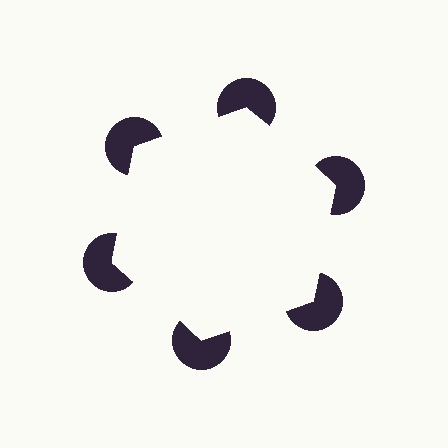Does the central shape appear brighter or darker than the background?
It typically appears slightly brighter than the background, even though no actual brightness change is drawn.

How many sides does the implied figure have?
6 sides.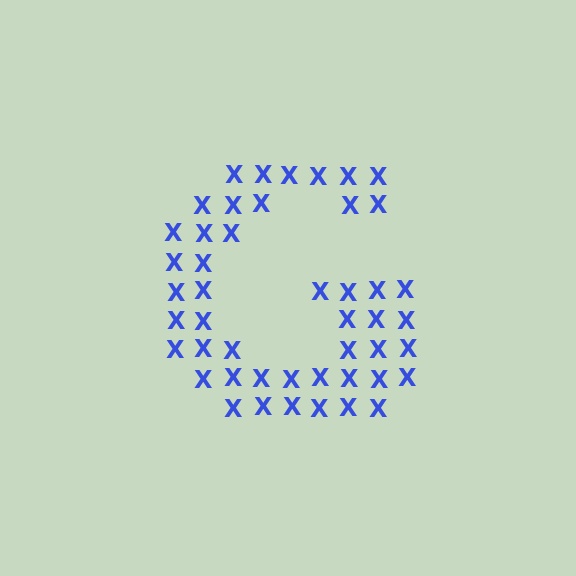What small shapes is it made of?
It is made of small letter X's.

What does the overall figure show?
The overall figure shows the letter G.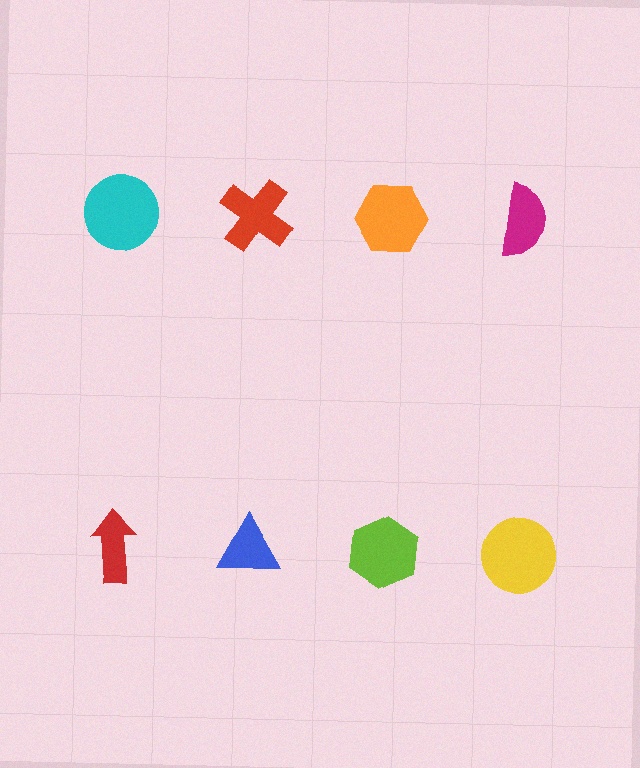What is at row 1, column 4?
A magenta semicircle.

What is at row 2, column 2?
A blue triangle.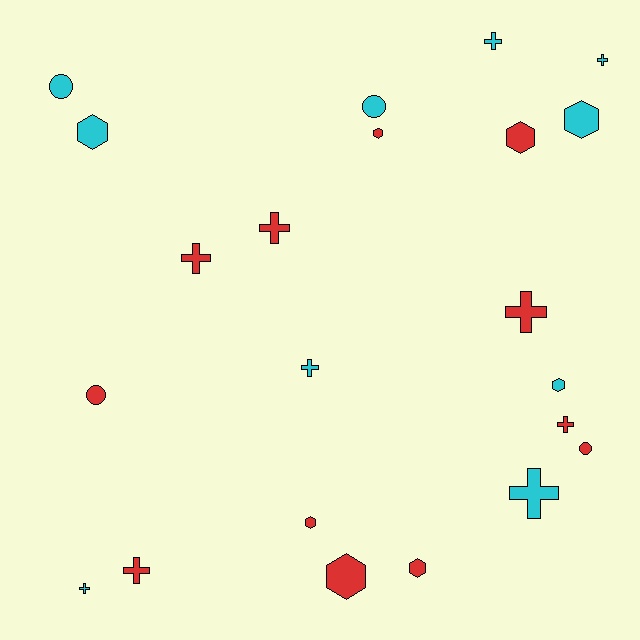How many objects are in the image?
There are 22 objects.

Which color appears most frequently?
Red, with 12 objects.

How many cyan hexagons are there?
There are 3 cyan hexagons.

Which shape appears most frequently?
Cross, with 10 objects.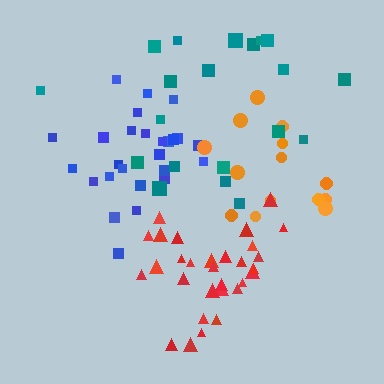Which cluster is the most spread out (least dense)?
Teal.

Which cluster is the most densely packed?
Red.